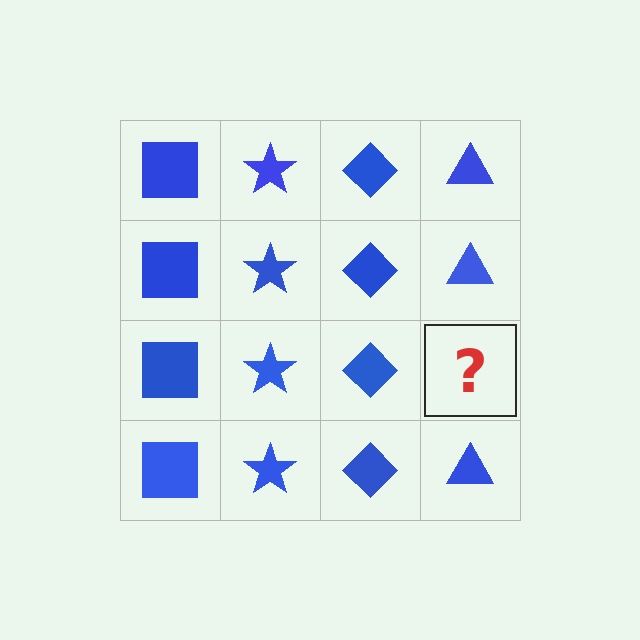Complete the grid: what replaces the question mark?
The question mark should be replaced with a blue triangle.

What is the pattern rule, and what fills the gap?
The rule is that each column has a consistent shape. The gap should be filled with a blue triangle.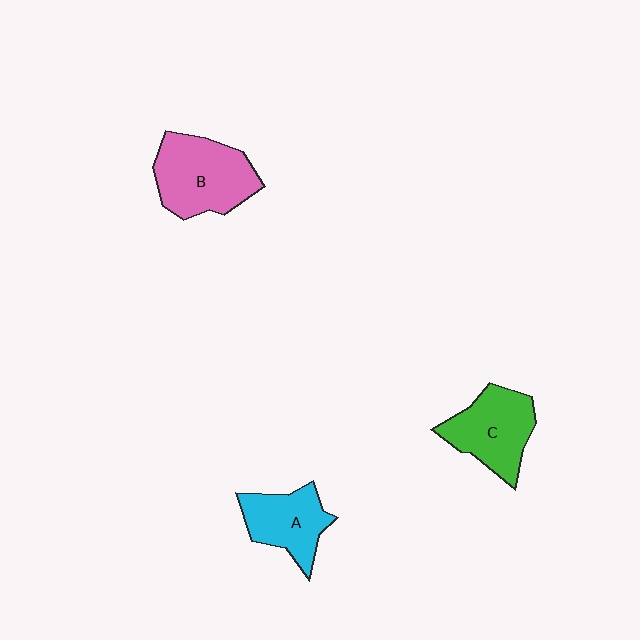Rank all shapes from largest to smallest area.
From largest to smallest: B (pink), C (green), A (cyan).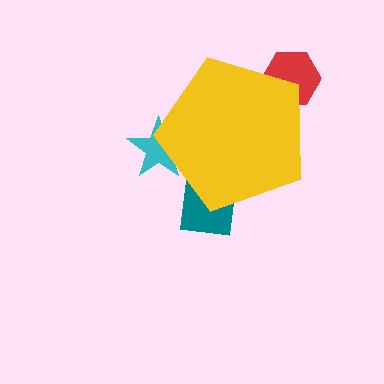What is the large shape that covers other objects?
A yellow pentagon.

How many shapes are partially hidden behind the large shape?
3 shapes are partially hidden.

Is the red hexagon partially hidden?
Yes, the red hexagon is partially hidden behind the yellow pentagon.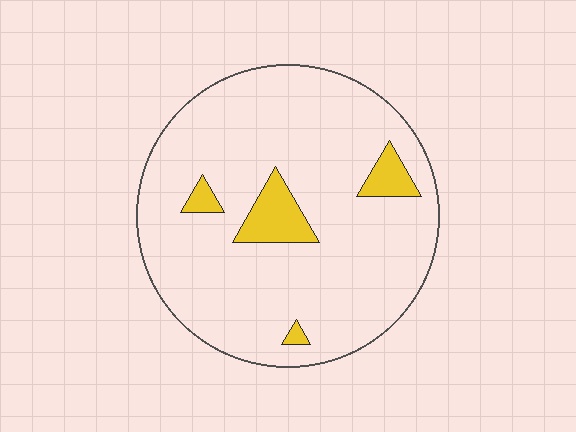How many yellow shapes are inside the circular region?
4.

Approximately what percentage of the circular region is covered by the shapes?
Approximately 10%.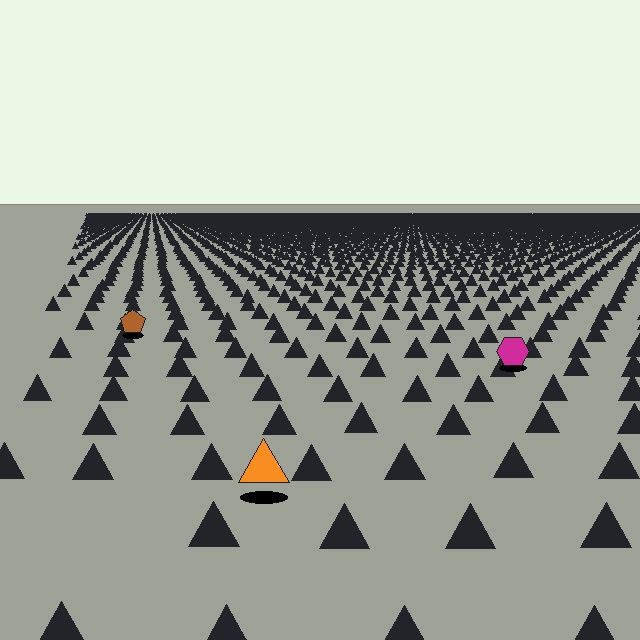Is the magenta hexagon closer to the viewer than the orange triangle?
No. The orange triangle is closer — you can tell from the texture gradient: the ground texture is coarser near it.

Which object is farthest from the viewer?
The brown pentagon is farthest from the viewer. It appears smaller and the ground texture around it is denser.